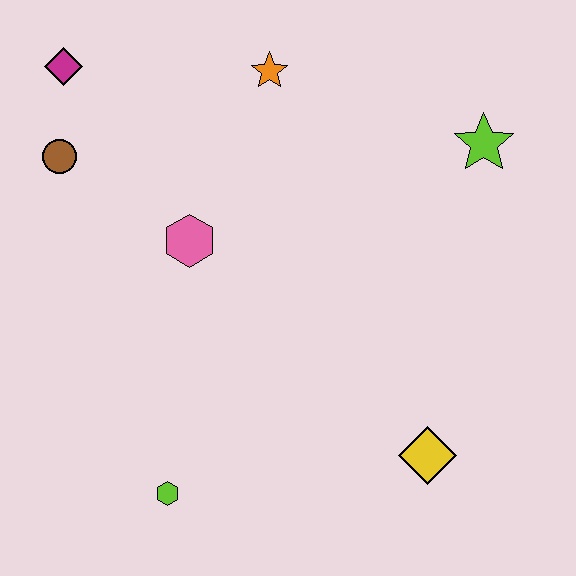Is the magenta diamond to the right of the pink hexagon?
No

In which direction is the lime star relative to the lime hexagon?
The lime star is above the lime hexagon.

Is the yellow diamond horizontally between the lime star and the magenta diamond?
Yes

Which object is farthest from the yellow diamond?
The magenta diamond is farthest from the yellow diamond.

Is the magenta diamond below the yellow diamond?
No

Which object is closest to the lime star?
The orange star is closest to the lime star.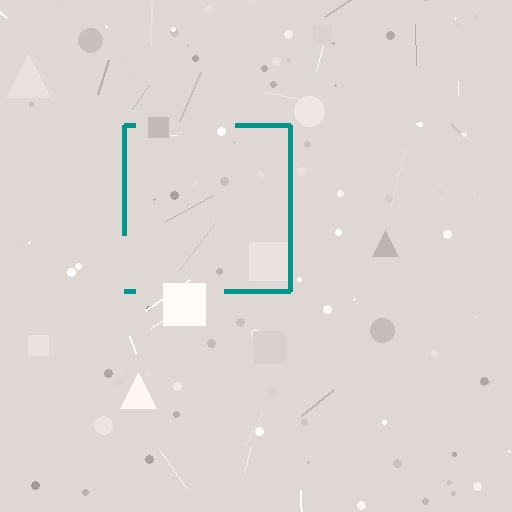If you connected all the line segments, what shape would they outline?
They would outline a square.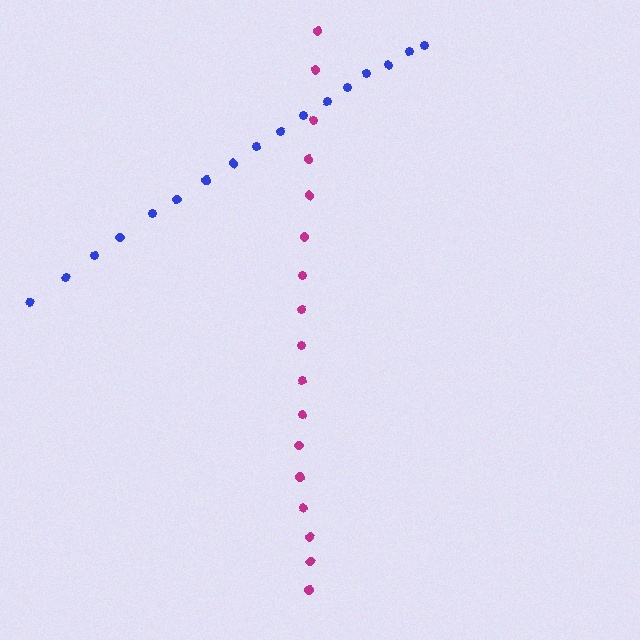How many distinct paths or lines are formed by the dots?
There are 2 distinct paths.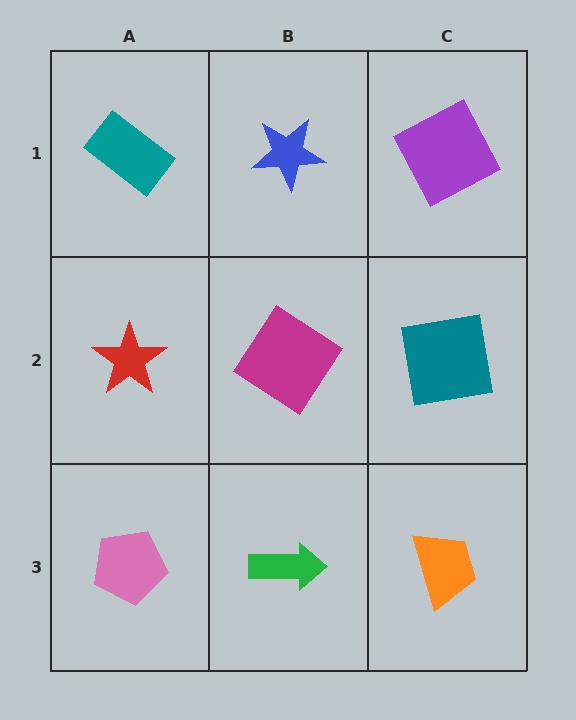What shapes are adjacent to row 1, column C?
A teal square (row 2, column C), a blue star (row 1, column B).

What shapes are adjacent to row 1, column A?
A red star (row 2, column A), a blue star (row 1, column B).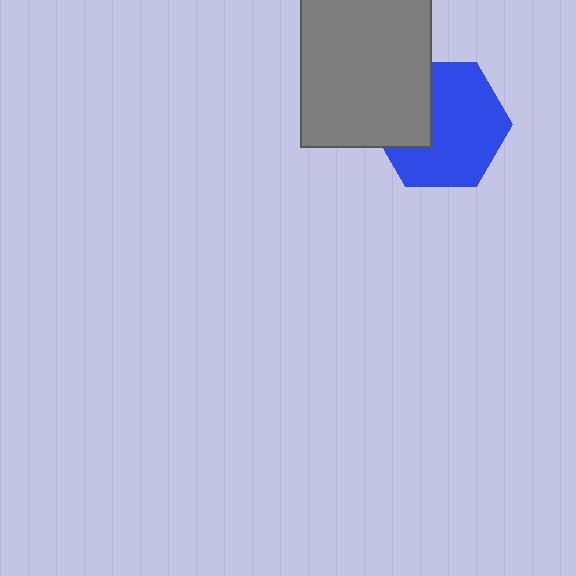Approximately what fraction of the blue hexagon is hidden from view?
Roughly 30% of the blue hexagon is hidden behind the gray rectangle.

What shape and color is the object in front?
The object in front is a gray rectangle.